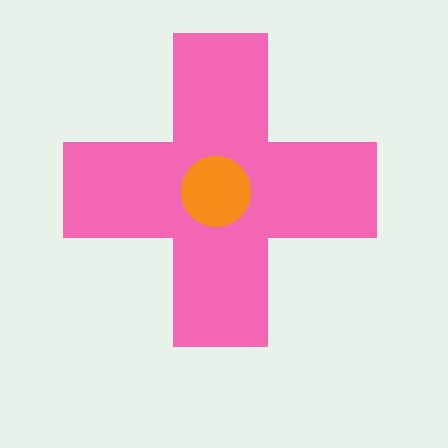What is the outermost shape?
The pink cross.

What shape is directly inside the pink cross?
The orange circle.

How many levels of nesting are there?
2.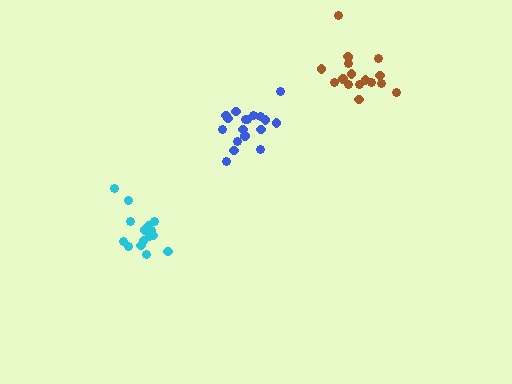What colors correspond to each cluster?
The clusters are colored: cyan, blue, brown.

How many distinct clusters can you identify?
There are 3 distinct clusters.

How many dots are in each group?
Group 1: 15 dots, Group 2: 18 dots, Group 3: 17 dots (50 total).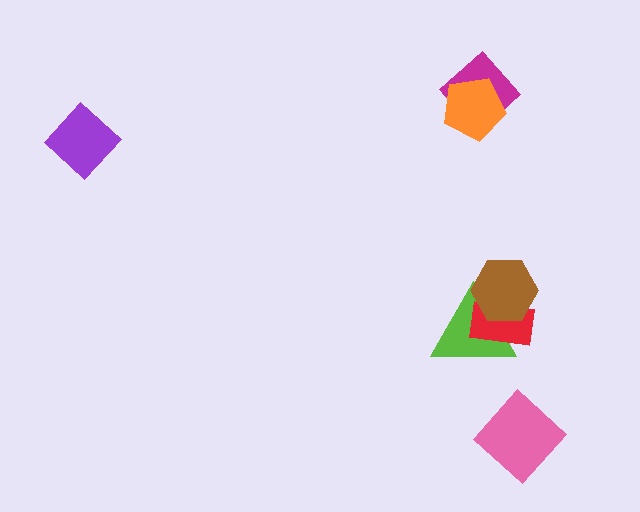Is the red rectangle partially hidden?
Yes, it is partially covered by another shape.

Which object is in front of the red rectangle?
The brown hexagon is in front of the red rectangle.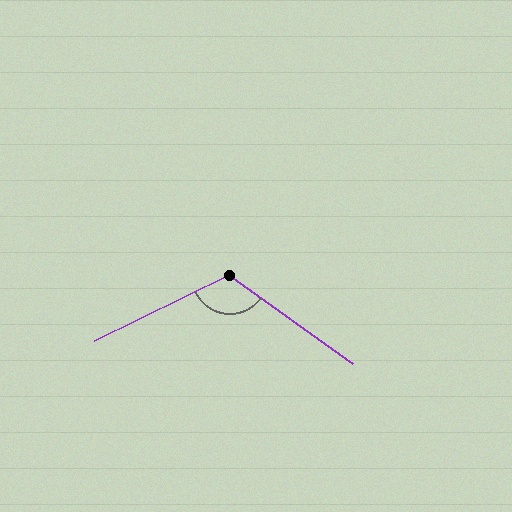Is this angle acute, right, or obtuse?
It is obtuse.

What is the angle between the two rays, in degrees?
Approximately 118 degrees.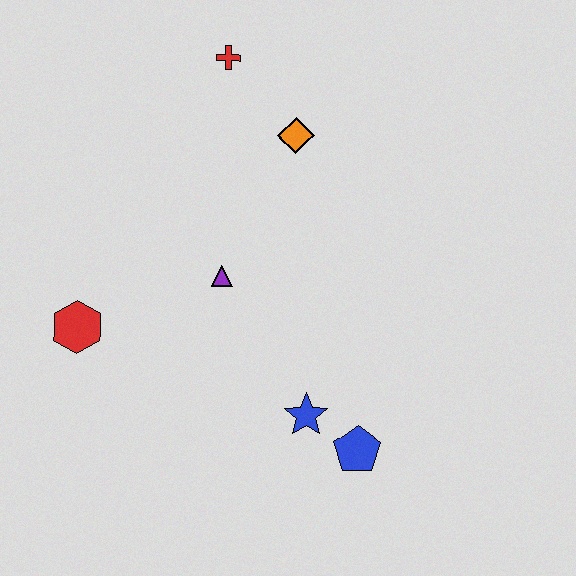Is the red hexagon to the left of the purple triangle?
Yes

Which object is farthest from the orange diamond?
The blue pentagon is farthest from the orange diamond.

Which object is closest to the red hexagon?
The purple triangle is closest to the red hexagon.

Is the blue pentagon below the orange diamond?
Yes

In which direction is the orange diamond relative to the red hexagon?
The orange diamond is to the right of the red hexagon.